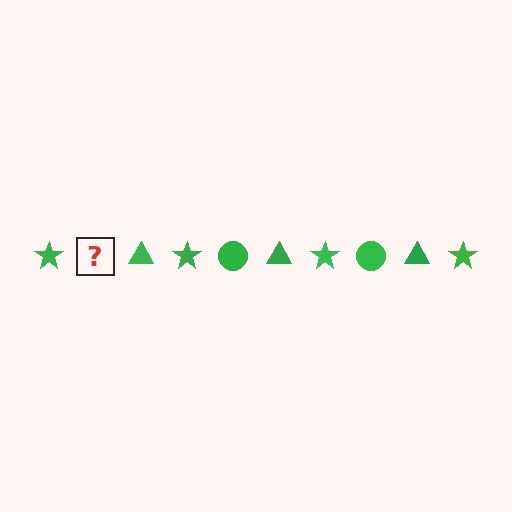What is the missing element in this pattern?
The missing element is a green circle.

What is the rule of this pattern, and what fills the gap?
The rule is that the pattern cycles through star, circle, triangle shapes in green. The gap should be filled with a green circle.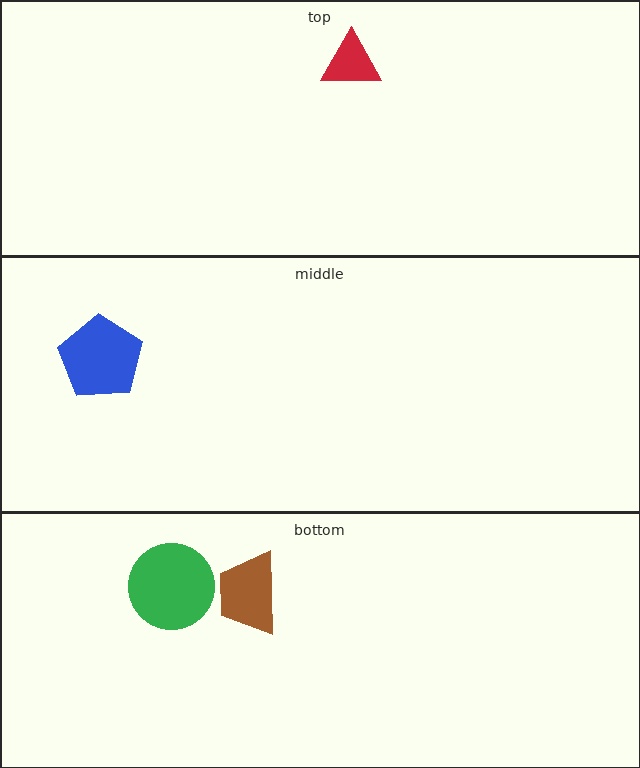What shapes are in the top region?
The red triangle.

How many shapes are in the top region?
1.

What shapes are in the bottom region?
The brown trapezoid, the green circle.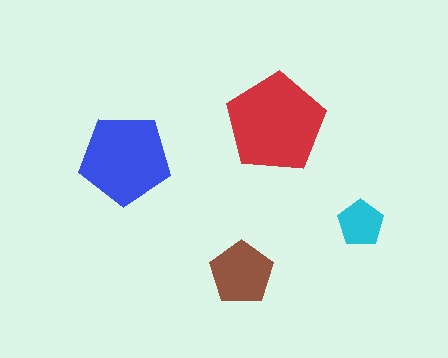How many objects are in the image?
There are 4 objects in the image.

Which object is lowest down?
The brown pentagon is bottommost.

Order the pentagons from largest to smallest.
the red one, the blue one, the brown one, the cyan one.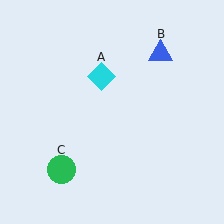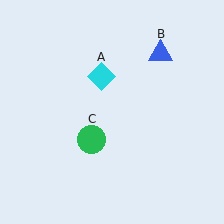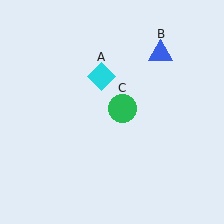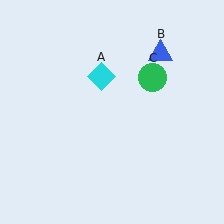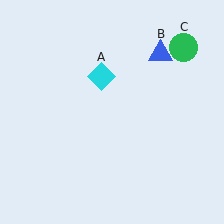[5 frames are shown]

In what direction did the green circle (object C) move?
The green circle (object C) moved up and to the right.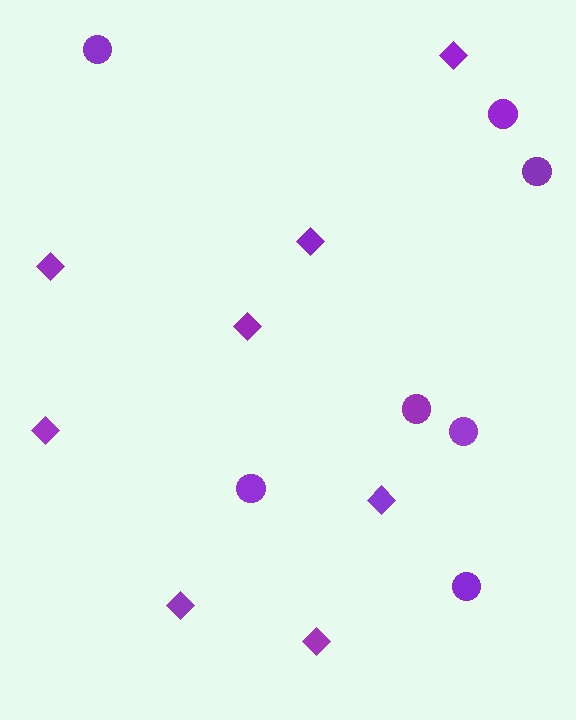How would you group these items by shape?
There are 2 groups: one group of circles (7) and one group of diamonds (8).